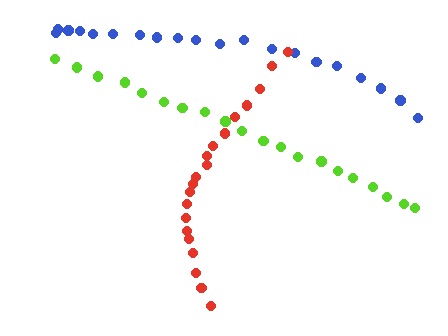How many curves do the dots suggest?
There are 3 distinct paths.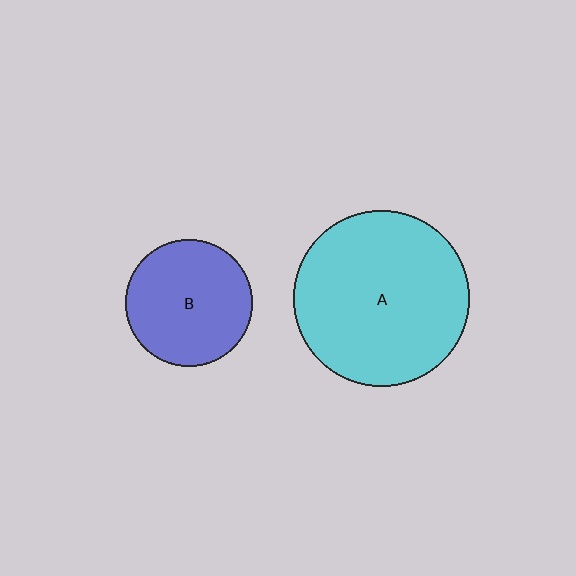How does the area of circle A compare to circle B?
Approximately 1.9 times.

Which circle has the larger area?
Circle A (cyan).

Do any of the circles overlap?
No, none of the circles overlap.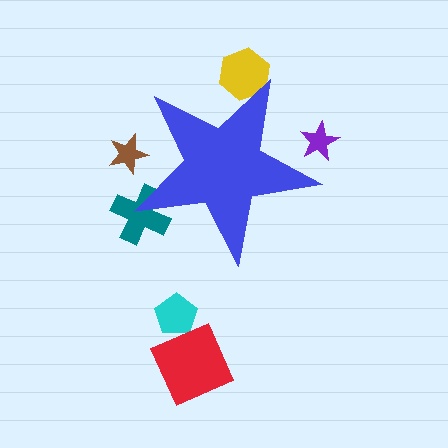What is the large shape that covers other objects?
A blue star.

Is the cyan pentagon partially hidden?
No, the cyan pentagon is fully visible.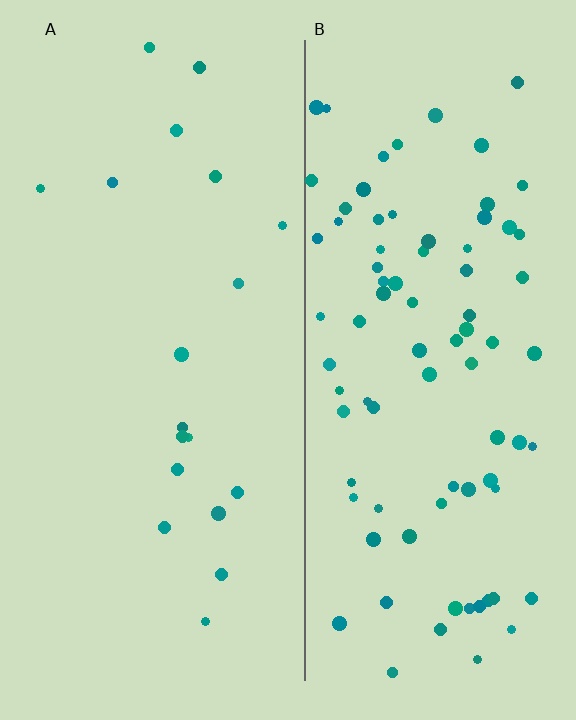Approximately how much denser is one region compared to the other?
Approximately 4.4× — region B over region A.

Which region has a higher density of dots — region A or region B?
B (the right).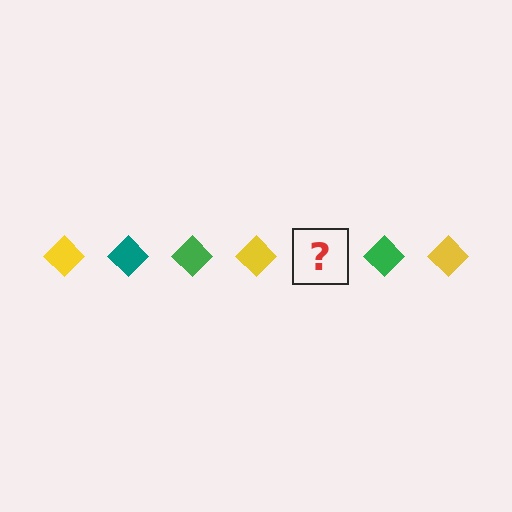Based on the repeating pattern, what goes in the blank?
The blank should be a teal diamond.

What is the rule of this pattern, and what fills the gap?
The rule is that the pattern cycles through yellow, teal, green diamonds. The gap should be filled with a teal diamond.